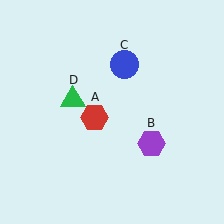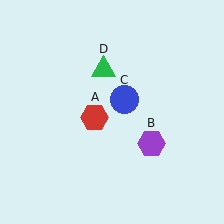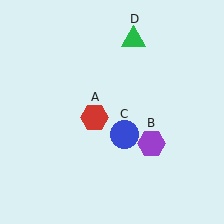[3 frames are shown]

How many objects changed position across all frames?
2 objects changed position: blue circle (object C), green triangle (object D).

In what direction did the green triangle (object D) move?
The green triangle (object D) moved up and to the right.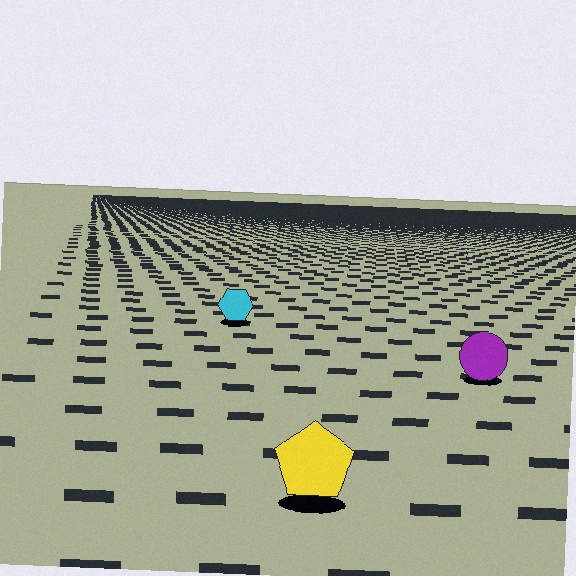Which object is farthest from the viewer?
The cyan hexagon is farthest from the viewer. It appears smaller and the ground texture around it is denser.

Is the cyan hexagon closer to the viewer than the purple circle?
No. The purple circle is closer — you can tell from the texture gradient: the ground texture is coarser near it.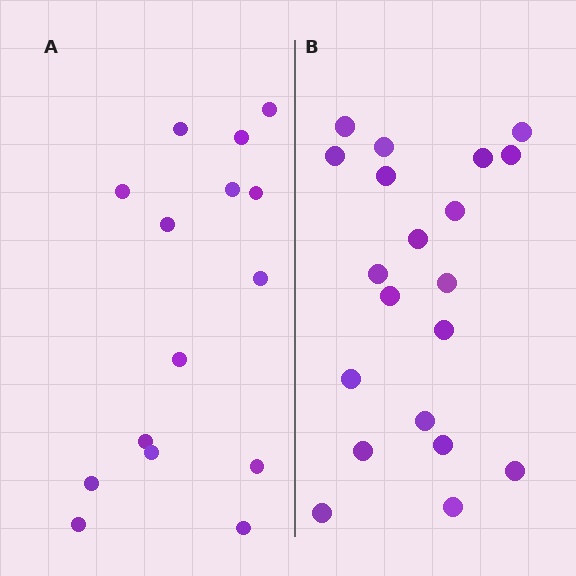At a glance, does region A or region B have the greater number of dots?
Region B (the right region) has more dots.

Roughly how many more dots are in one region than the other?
Region B has about 5 more dots than region A.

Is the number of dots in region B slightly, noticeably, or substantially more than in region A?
Region B has noticeably more, but not dramatically so. The ratio is roughly 1.3 to 1.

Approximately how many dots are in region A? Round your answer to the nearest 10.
About 20 dots. (The exact count is 15, which rounds to 20.)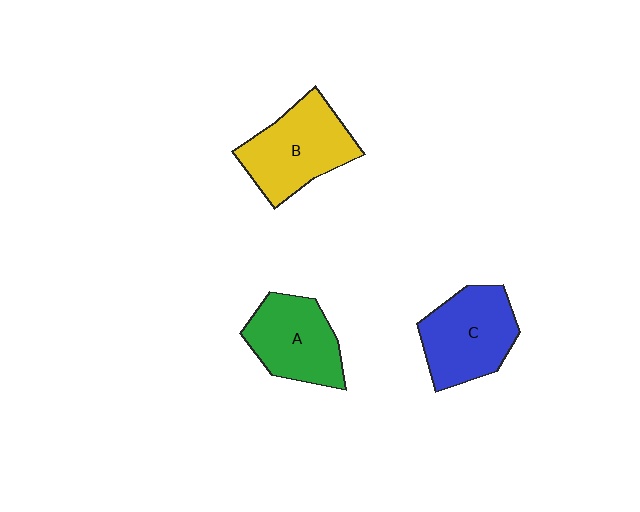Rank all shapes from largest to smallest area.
From largest to smallest: B (yellow), C (blue), A (green).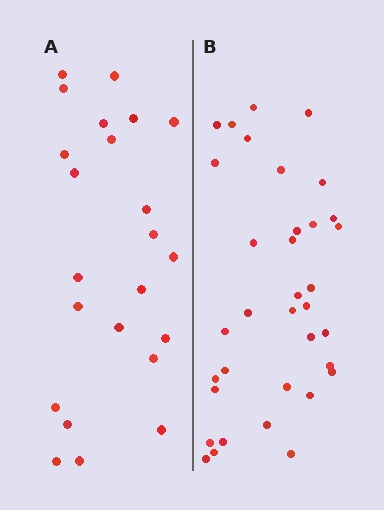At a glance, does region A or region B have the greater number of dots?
Region B (the right region) has more dots.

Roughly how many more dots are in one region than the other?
Region B has roughly 12 or so more dots than region A.